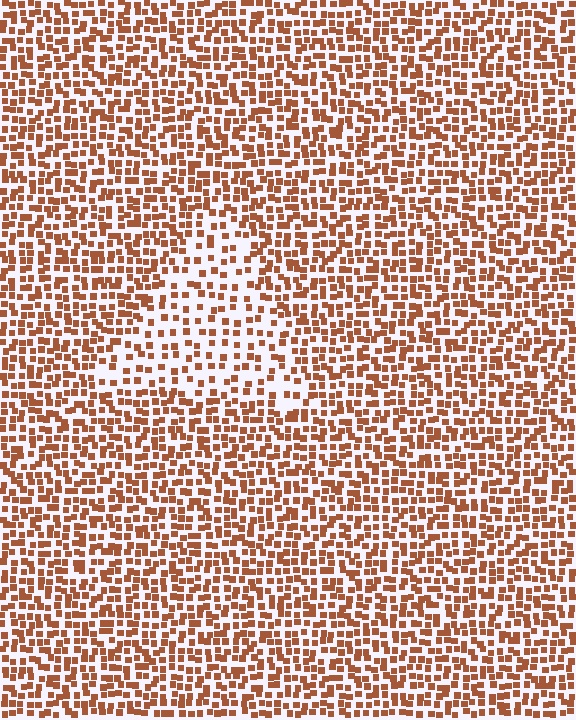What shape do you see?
I see a triangle.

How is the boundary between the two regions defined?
The boundary is defined by a change in element density (approximately 1.9x ratio). All elements are the same color, size, and shape.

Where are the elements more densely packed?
The elements are more densely packed outside the triangle boundary.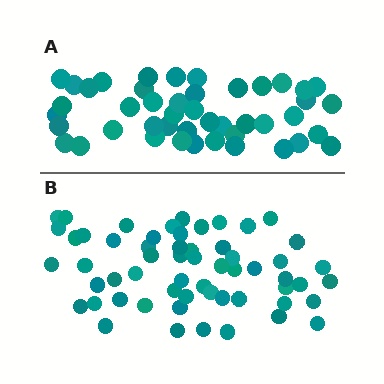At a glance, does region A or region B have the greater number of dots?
Region B (the bottom region) has more dots.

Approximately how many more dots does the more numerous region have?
Region B has approximately 15 more dots than region A.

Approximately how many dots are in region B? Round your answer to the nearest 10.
About 60 dots. (The exact count is 58, which rounds to 60.)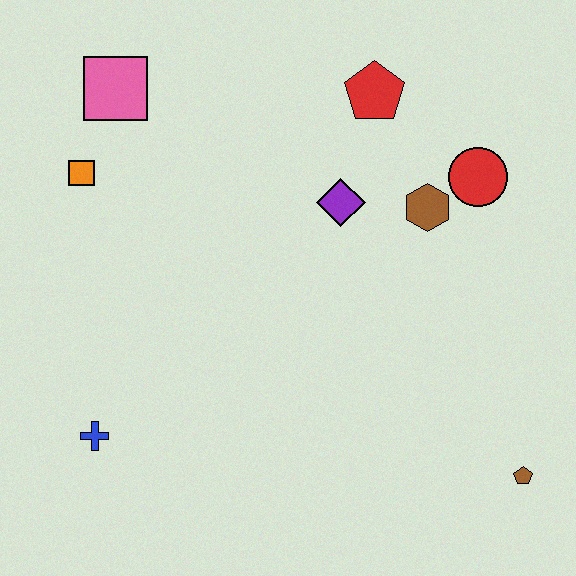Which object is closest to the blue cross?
The orange square is closest to the blue cross.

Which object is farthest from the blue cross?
The red circle is farthest from the blue cross.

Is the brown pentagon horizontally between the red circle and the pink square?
No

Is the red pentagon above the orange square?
Yes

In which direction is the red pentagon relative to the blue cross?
The red pentagon is above the blue cross.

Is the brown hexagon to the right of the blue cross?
Yes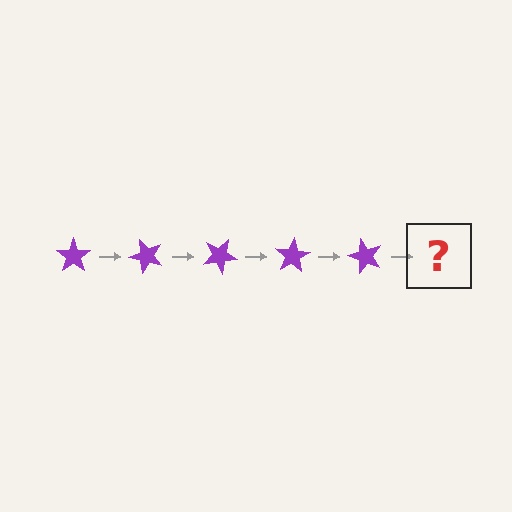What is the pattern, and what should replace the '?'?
The pattern is that the star rotates 50 degrees each step. The '?' should be a purple star rotated 250 degrees.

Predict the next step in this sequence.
The next step is a purple star rotated 250 degrees.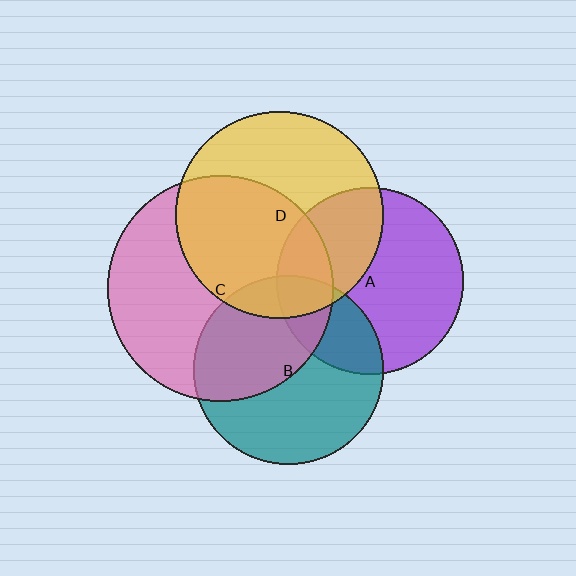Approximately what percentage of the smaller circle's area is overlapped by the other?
Approximately 15%.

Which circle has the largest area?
Circle C (pink).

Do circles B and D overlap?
Yes.